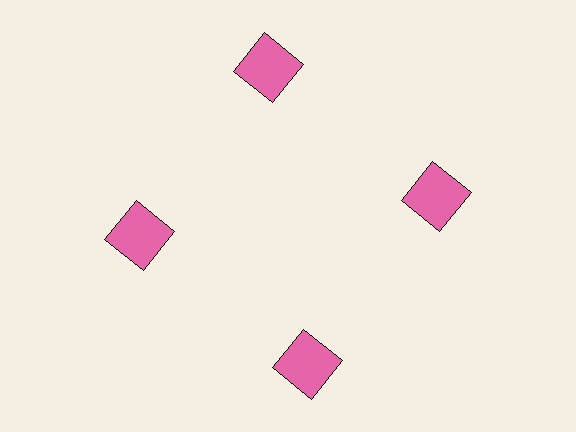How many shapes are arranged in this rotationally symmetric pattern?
There are 4 shapes, arranged in 4 groups of 1.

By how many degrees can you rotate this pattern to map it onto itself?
The pattern maps onto itself every 90 degrees of rotation.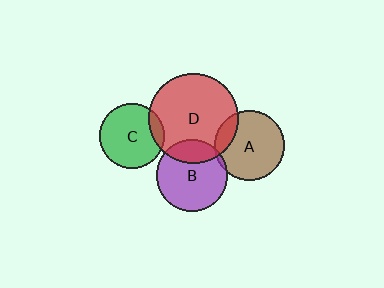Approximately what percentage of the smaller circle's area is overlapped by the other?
Approximately 15%.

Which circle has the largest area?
Circle D (red).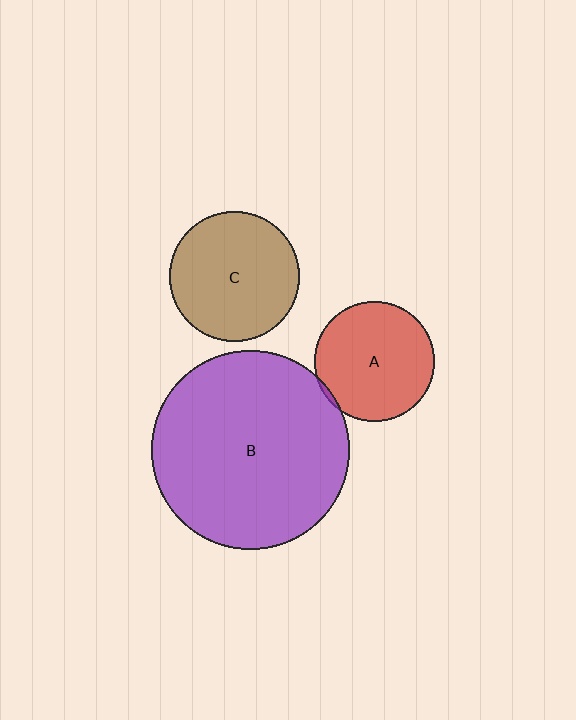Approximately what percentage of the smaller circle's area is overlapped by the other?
Approximately 5%.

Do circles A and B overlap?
Yes.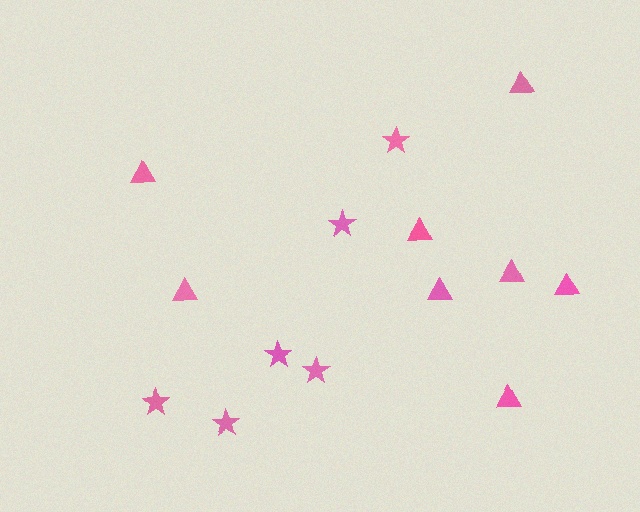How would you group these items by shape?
There are 2 groups: one group of stars (6) and one group of triangles (8).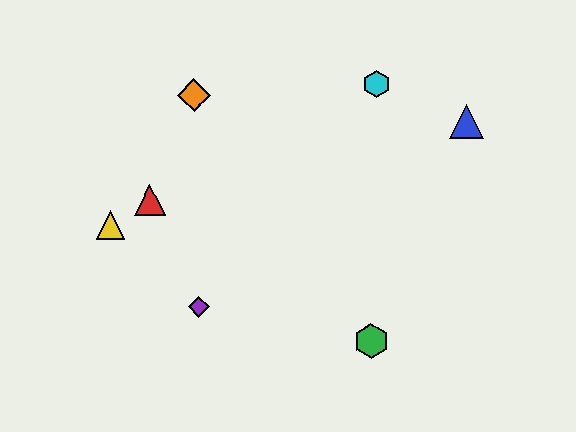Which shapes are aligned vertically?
The purple diamond, the orange diamond are aligned vertically.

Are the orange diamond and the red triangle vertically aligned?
No, the orange diamond is at x≈194 and the red triangle is at x≈150.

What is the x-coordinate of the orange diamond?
The orange diamond is at x≈194.